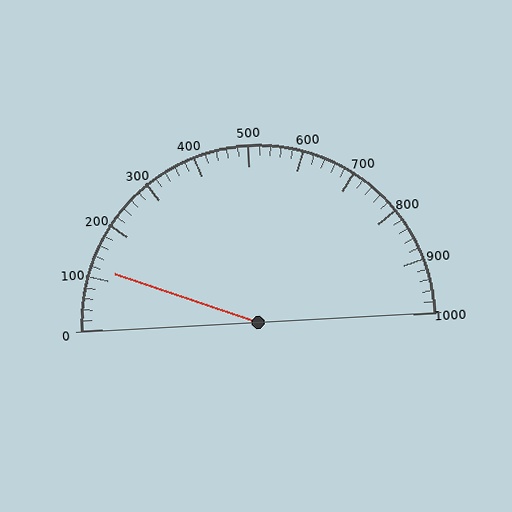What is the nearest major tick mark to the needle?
The nearest major tick mark is 100.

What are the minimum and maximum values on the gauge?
The gauge ranges from 0 to 1000.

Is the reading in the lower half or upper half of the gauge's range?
The reading is in the lower half of the range (0 to 1000).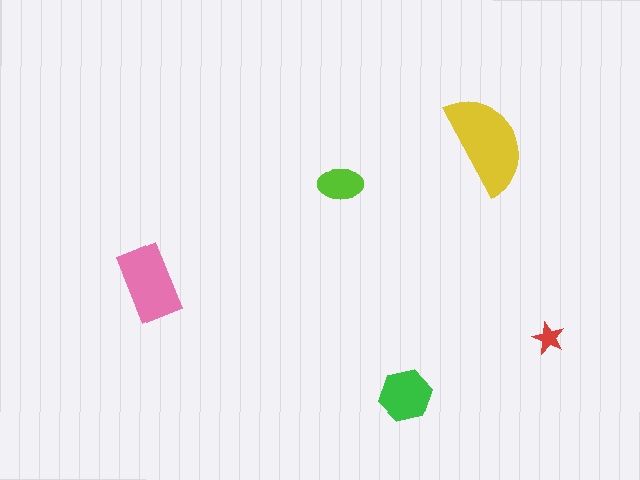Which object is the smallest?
The red star.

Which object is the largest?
The yellow semicircle.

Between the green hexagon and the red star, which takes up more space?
The green hexagon.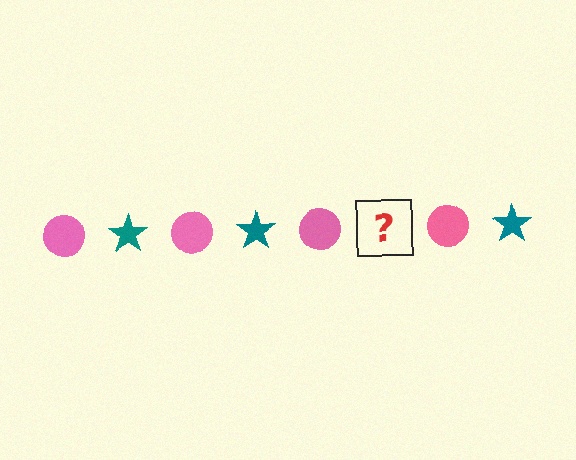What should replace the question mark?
The question mark should be replaced with a teal star.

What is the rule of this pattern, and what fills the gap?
The rule is that the pattern alternates between pink circle and teal star. The gap should be filled with a teal star.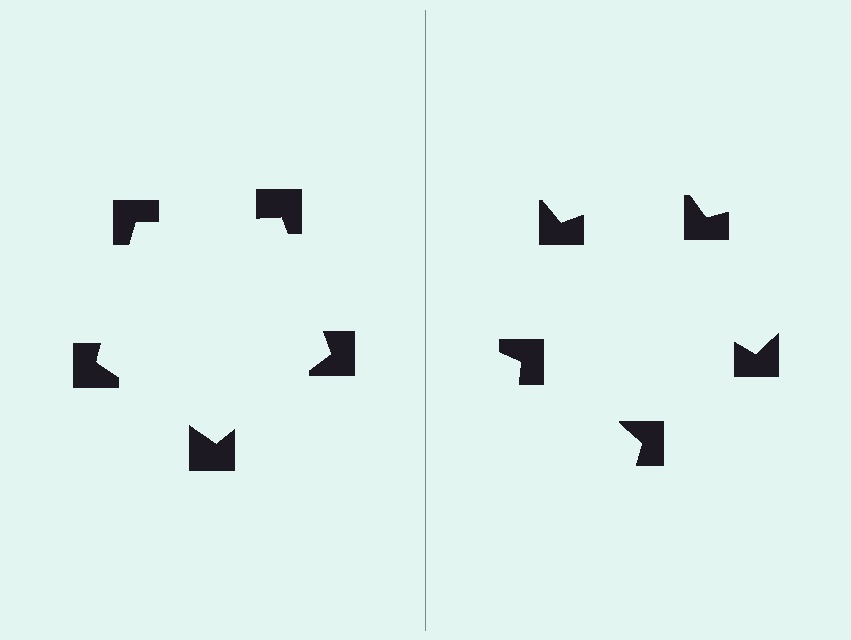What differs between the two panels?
The notched squares are positioned identically on both sides; only the wedge orientations differ. On the left they align to a pentagon; on the right they are misaligned.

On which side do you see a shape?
An illusory pentagon appears on the left side. On the right side the wedge cuts are rotated, so no coherent shape forms.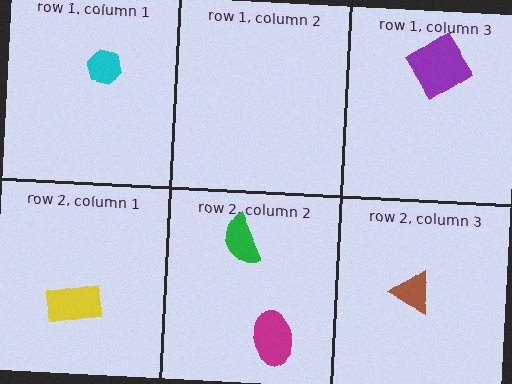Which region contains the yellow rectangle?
The row 2, column 1 region.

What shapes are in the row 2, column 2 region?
The magenta ellipse, the green semicircle.